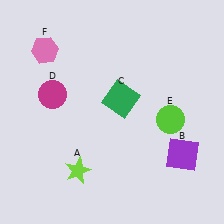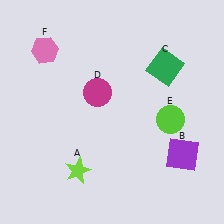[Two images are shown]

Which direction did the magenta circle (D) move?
The magenta circle (D) moved right.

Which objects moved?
The objects that moved are: the green square (C), the magenta circle (D).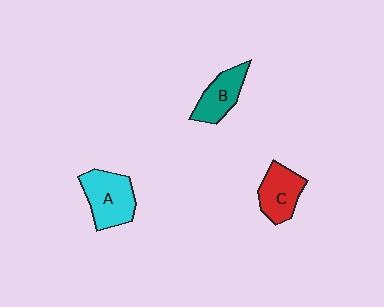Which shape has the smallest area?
Shape B (teal).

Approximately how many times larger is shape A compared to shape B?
Approximately 1.4 times.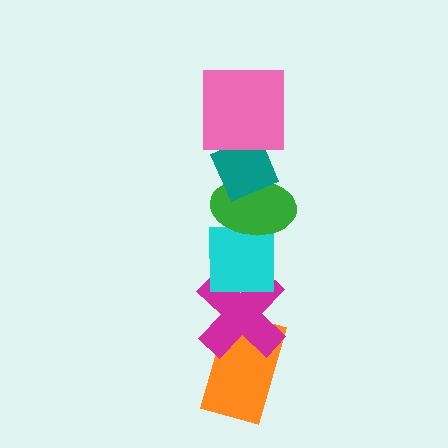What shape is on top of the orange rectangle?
The magenta cross is on top of the orange rectangle.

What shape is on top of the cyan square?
The green ellipse is on top of the cyan square.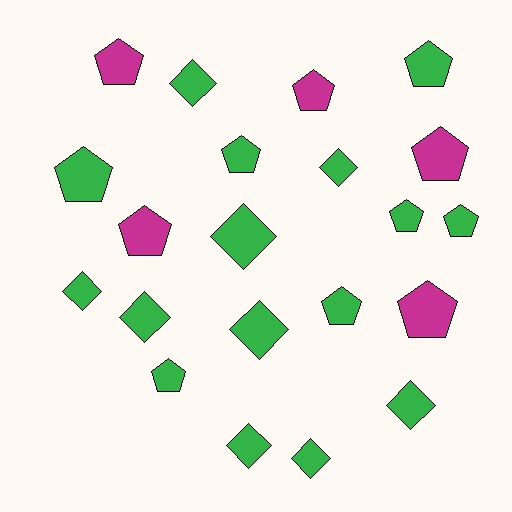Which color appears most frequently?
Green, with 16 objects.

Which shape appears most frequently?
Pentagon, with 12 objects.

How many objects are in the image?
There are 21 objects.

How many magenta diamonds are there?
There are no magenta diamonds.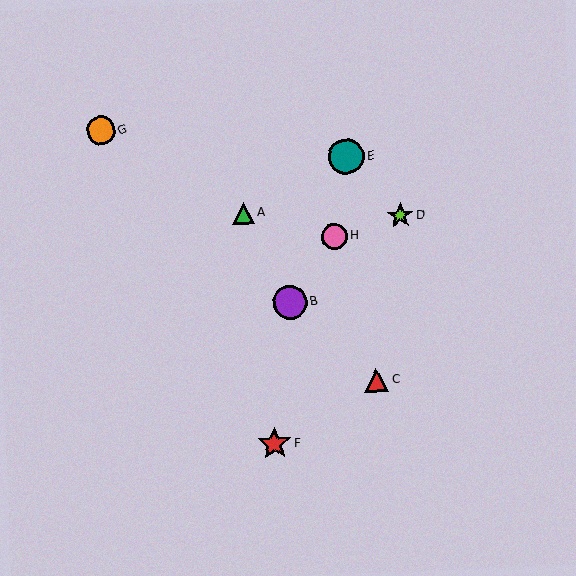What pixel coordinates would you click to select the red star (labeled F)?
Click at (274, 444) to select the red star F.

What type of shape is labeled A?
Shape A is a green triangle.